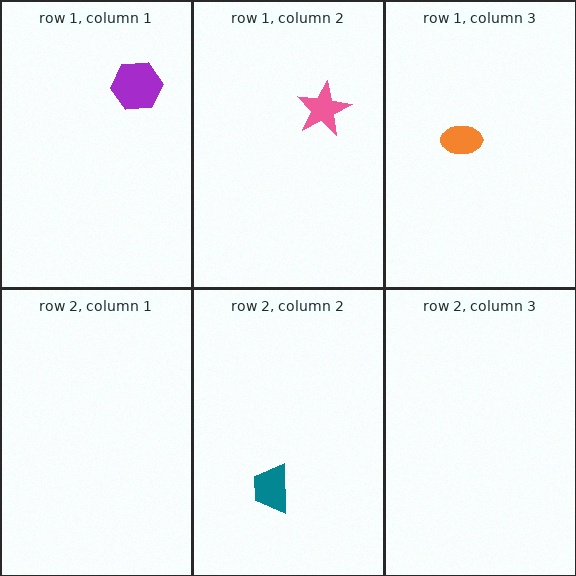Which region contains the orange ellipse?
The row 1, column 3 region.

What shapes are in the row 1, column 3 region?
The orange ellipse.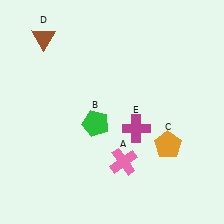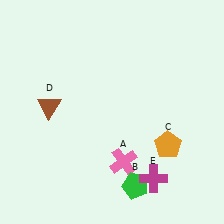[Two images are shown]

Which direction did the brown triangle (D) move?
The brown triangle (D) moved down.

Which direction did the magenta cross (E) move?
The magenta cross (E) moved down.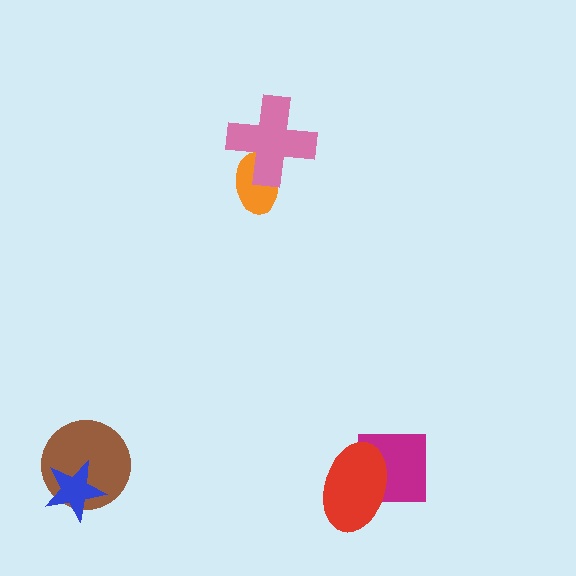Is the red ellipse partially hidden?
No, no other shape covers it.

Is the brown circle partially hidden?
Yes, it is partially covered by another shape.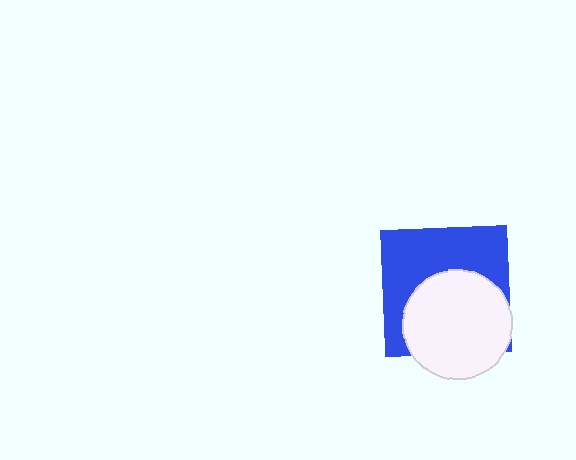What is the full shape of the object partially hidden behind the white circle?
The partially hidden object is a blue square.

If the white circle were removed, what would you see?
You would see the complete blue square.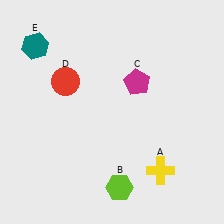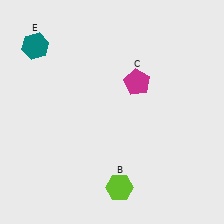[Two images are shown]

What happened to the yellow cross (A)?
The yellow cross (A) was removed in Image 2. It was in the bottom-right area of Image 1.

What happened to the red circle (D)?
The red circle (D) was removed in Image 2. It was in the top-left area of Image 1.